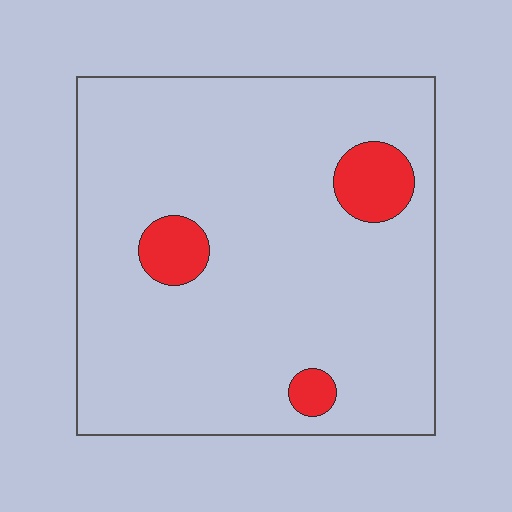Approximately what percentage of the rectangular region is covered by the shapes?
Approximately 10%.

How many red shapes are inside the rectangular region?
3.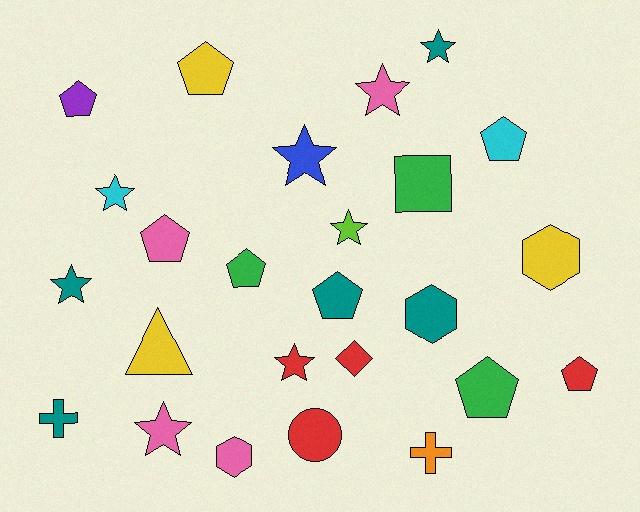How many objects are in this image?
There are 25 objects.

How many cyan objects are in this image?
There are 2 cyan objects.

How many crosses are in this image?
There are 2 crosses.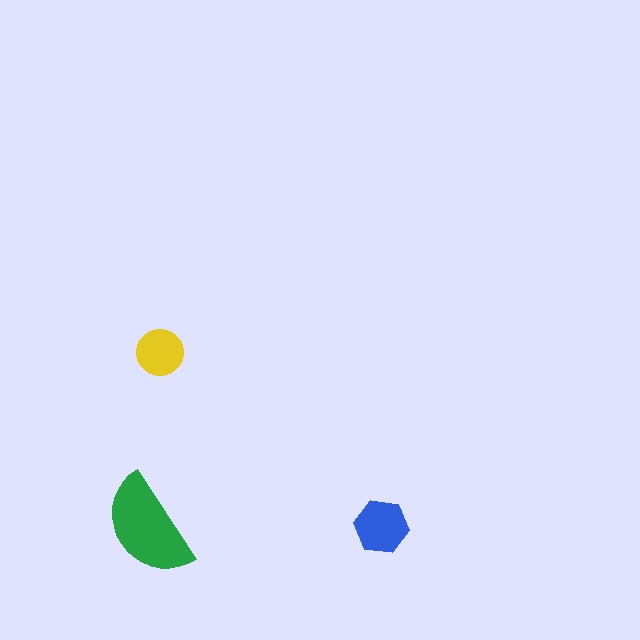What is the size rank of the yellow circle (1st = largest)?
3rd.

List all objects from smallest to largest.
The yellow circle, the blue hexagon, the green semicircle.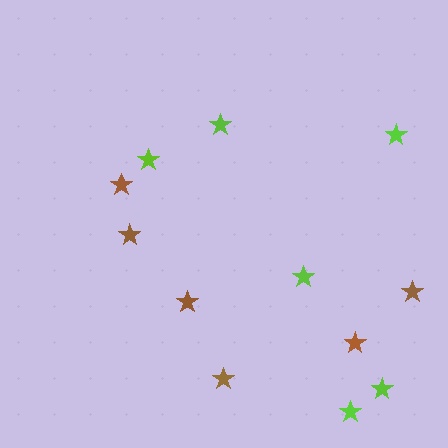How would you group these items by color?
There are 2 groups: one group of brown stars (6) and one group of lime stars (6).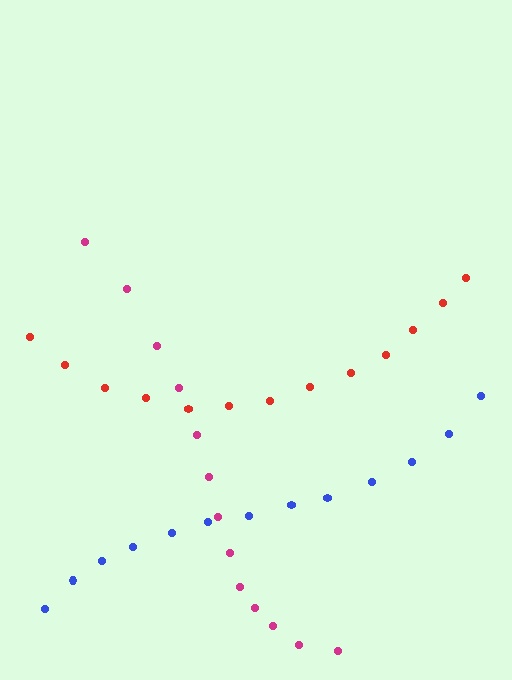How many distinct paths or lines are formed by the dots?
There are 3 distinct paths.